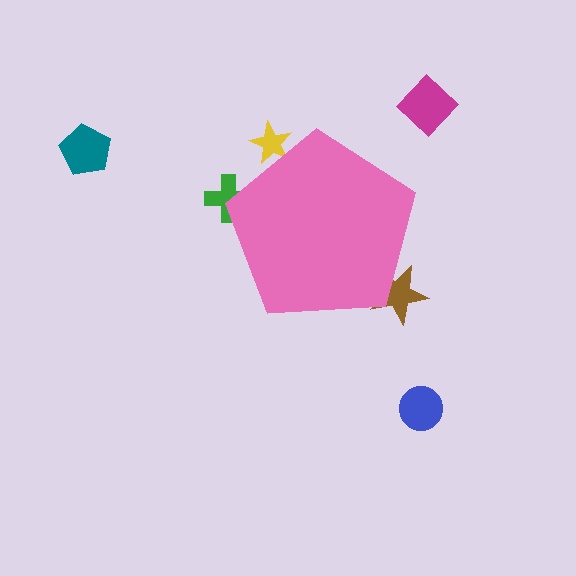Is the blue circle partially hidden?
No, the blue circle is fully visible.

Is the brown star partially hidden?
Yes, the brown star is partially hidden behind the pink pentagon.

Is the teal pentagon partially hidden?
No, the teal pentagon is fully visible.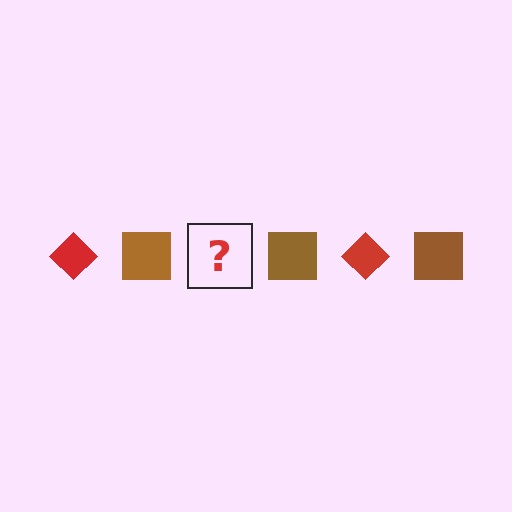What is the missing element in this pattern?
The missing element is a red diamond.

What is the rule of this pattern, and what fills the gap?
The rule is that the pattern alternates between red diamond and brown square. The gap should be filled with a red diamond.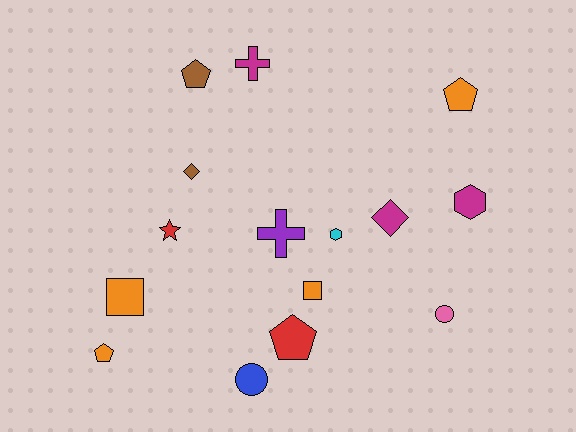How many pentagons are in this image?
There are 4 pentagons.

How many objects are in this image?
There are 15 objects.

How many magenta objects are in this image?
There are 3 magenta objects.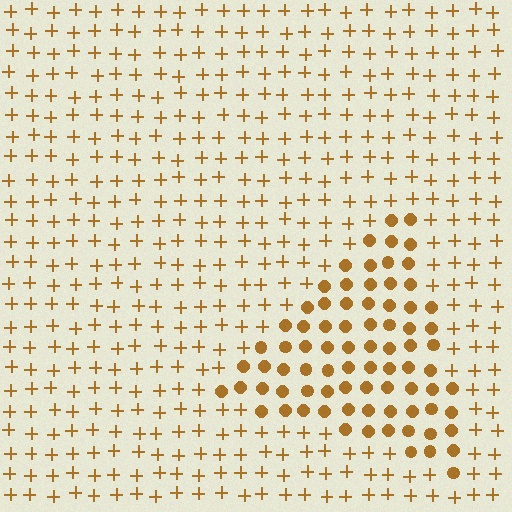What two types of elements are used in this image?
The image uses circles inside the triangle region and plus signs outside it.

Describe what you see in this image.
The image is filled with small brown elements arranged in a uniform grid. A triangle-shaped region contains circles, while the surrounding area contains plus signs. The boundary is defined purely by the change in element shape.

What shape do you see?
I see a triangle.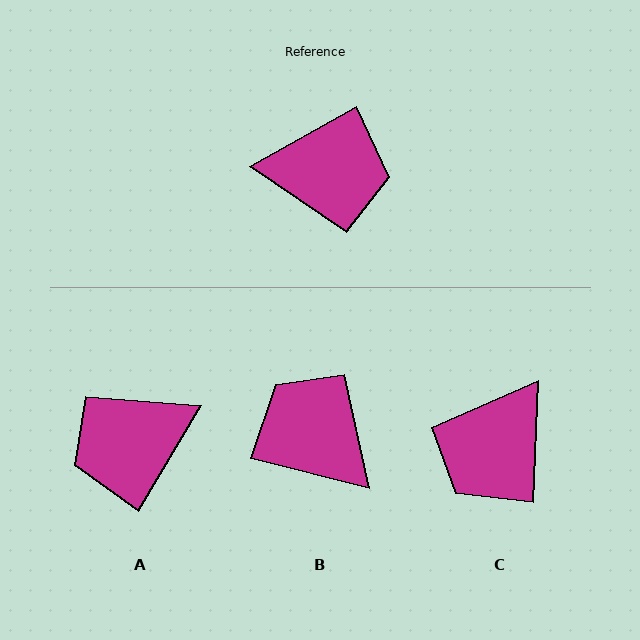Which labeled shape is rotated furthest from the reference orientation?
A, about 150 degrees away.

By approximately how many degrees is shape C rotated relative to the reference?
Approximately 122 degrees clockwise.